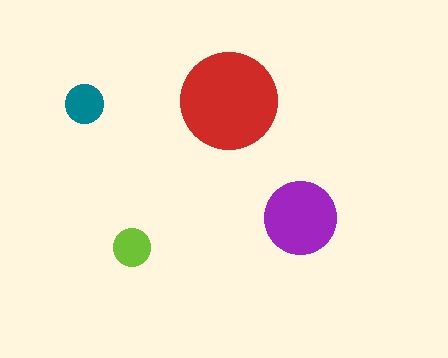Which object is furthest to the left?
The teal circle is leftmost.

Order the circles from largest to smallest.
the red one, the purple one, the teal one, the lime one.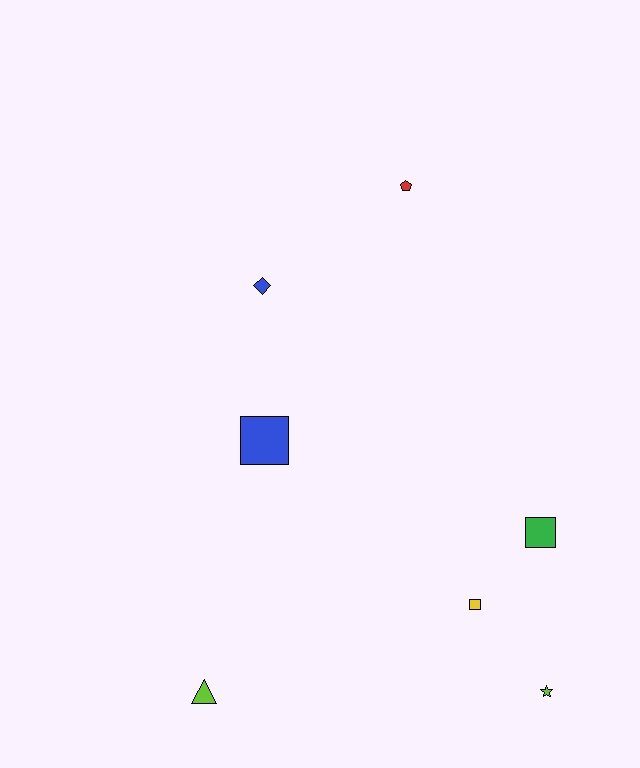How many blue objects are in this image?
There are 2 blue objects.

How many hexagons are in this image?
There are no hexagons.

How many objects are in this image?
There are 7 objects.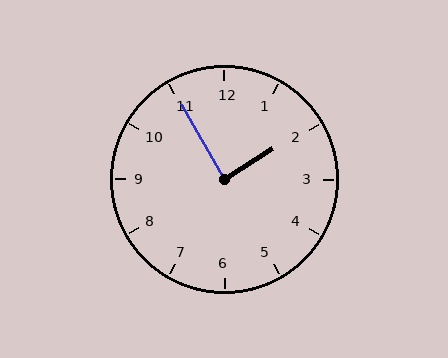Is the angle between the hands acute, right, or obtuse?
It is right.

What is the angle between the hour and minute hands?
Approximately 88 degrees.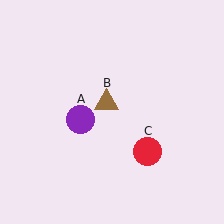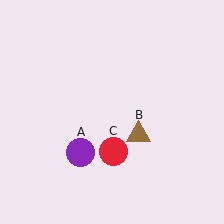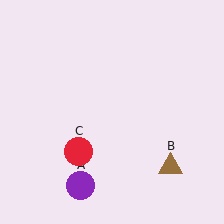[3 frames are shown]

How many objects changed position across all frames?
3 objects changed position: purple circle (object A), brown triangle (object B), red circle (object C).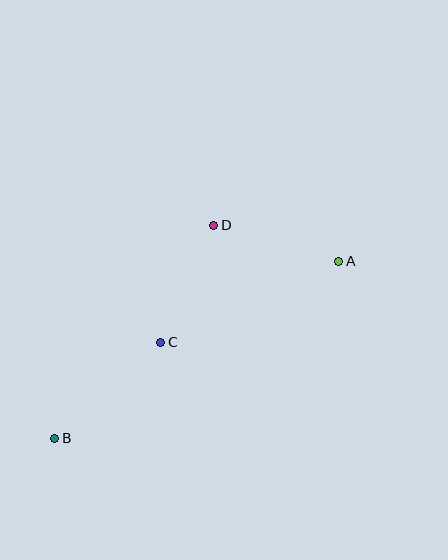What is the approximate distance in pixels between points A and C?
The distance between A and C is approximately 196 pixels.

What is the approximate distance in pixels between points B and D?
The distance between B and D is approximately 266 pixels.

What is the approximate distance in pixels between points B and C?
The distance between B and C is approximately 143 pixels.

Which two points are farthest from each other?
Points A and B are farthest from each other.